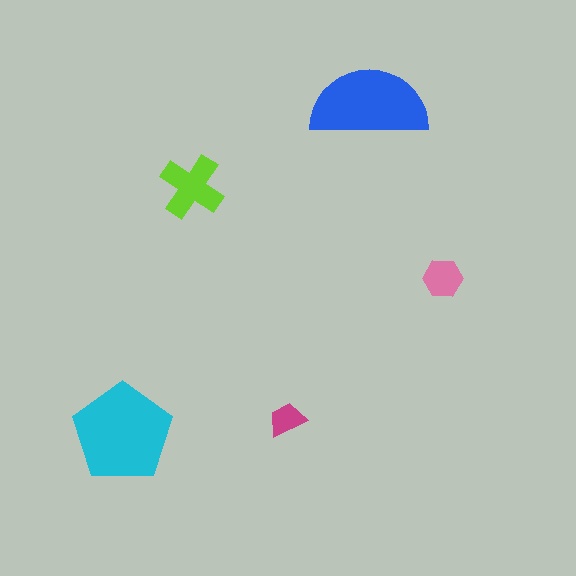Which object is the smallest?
The magenta trapezoid.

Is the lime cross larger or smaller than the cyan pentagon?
Smaller.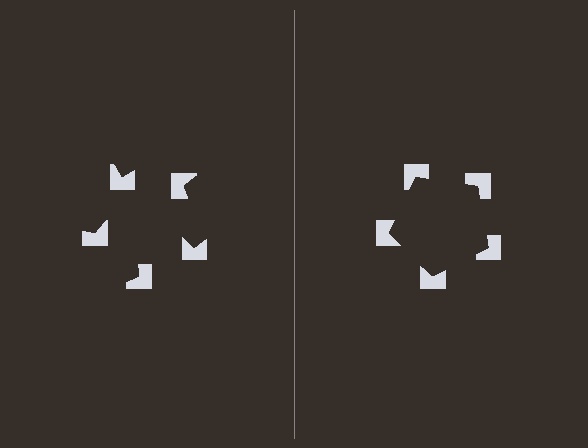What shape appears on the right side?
An illusory pentagon.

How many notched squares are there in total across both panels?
10 — 5 on each side.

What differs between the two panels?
The notched squares are positioned identically on both sides; only the wedge orientations differ. On the right they align to a pentagon; on the left they are misaligned.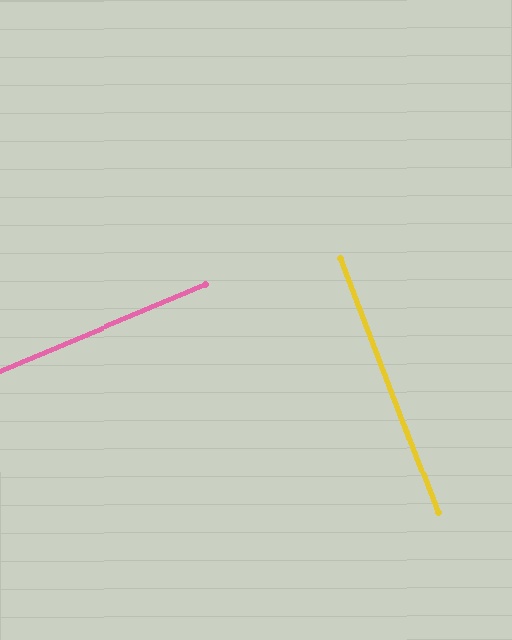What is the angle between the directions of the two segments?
Approximately 88 degrees.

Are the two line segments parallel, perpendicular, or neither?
Perpendicular — they meet at approximately 88°.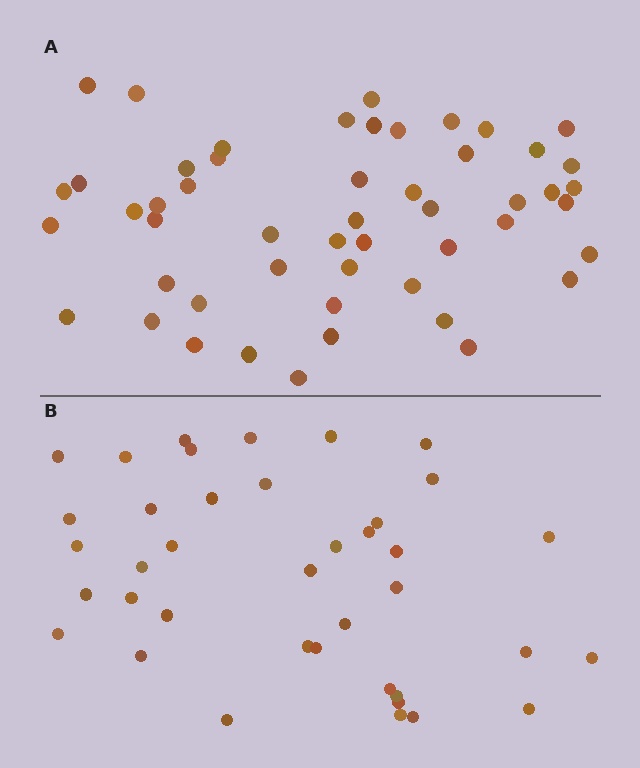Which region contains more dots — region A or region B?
Region A (the top region) has more dots.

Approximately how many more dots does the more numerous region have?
Region A has roughly 12 or so more dots than region B.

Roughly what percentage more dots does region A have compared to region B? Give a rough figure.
About 30% more.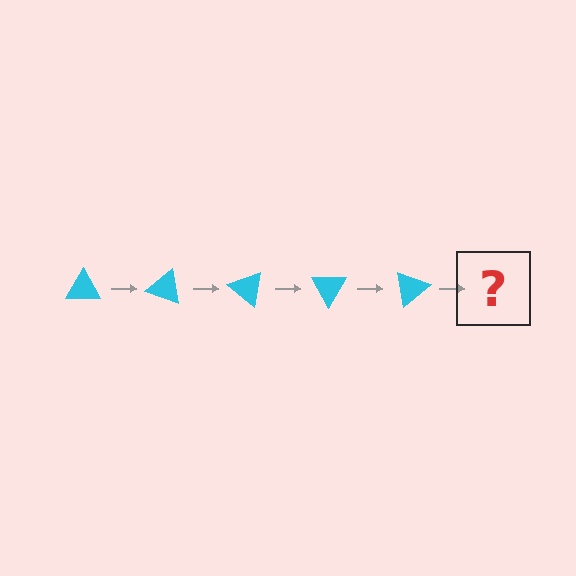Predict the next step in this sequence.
The next step is a cyan triangle rotated 100 degrees.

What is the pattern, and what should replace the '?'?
The pattern is that the triangle rotates 20 degrees each step. The '?' should be a cyan triangle rotated 100 degrees.